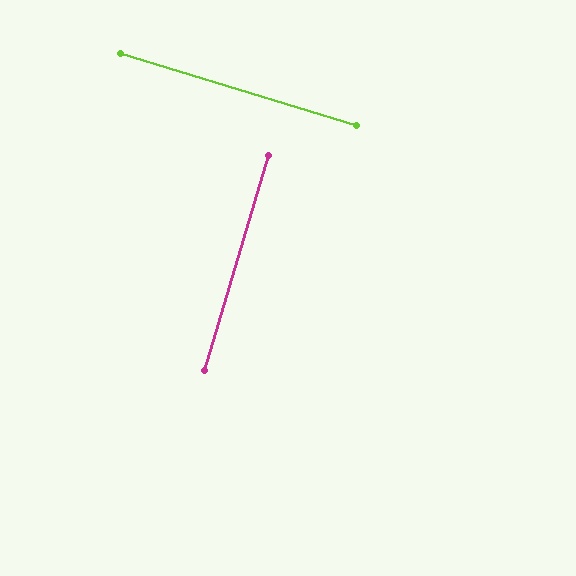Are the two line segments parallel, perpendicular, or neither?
Perpendicular — they meet at approximately 89°.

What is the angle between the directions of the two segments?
Approximately 89 degrees.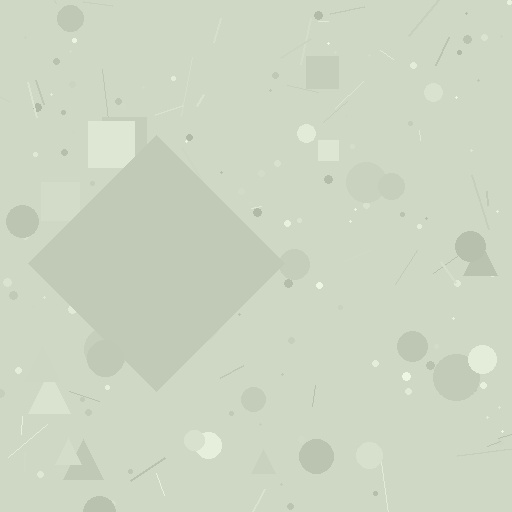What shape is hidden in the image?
A diamond is hidden in the image.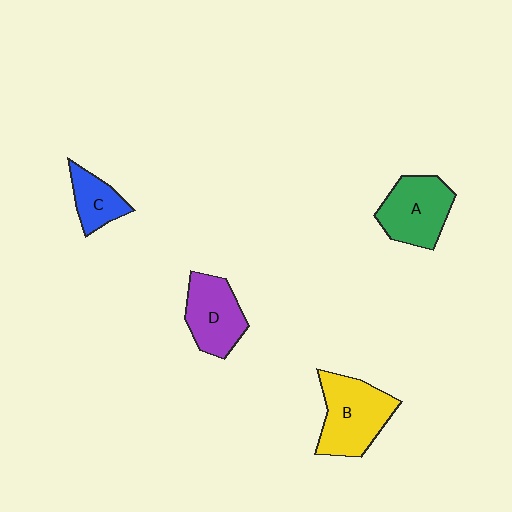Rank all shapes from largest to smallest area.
From largest to smallest: B (yellow), A (green), D (purple), C (blue).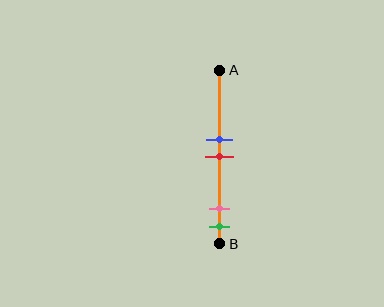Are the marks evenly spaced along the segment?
No, the marks are not evenly spaced.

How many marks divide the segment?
There are 4 marks dividing the segment.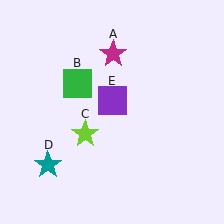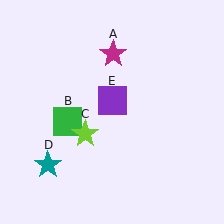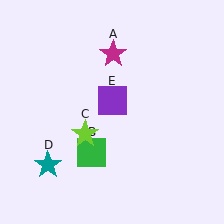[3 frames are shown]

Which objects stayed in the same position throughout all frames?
Magenta star (object A) and lime star (object C) and teal star (object D) and purple square (object E) remained stationary.